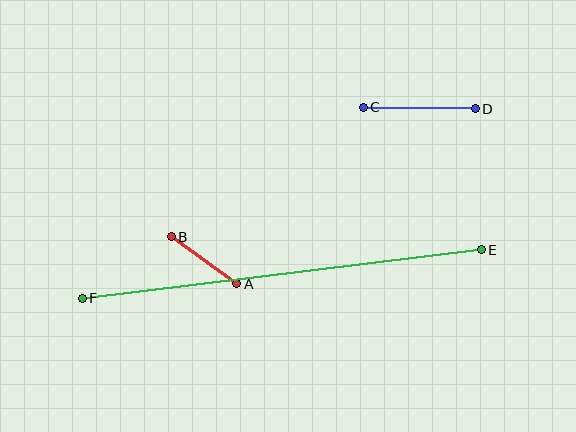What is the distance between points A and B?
The distance is approximately 81 pixels.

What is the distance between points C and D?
The distance is approximately 112 pixels.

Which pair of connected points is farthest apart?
Points E and F are farthest apart.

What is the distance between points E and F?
The distance is approximately 402 pixels.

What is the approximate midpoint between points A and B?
The midpoint is at approximately (204, 260) pixels.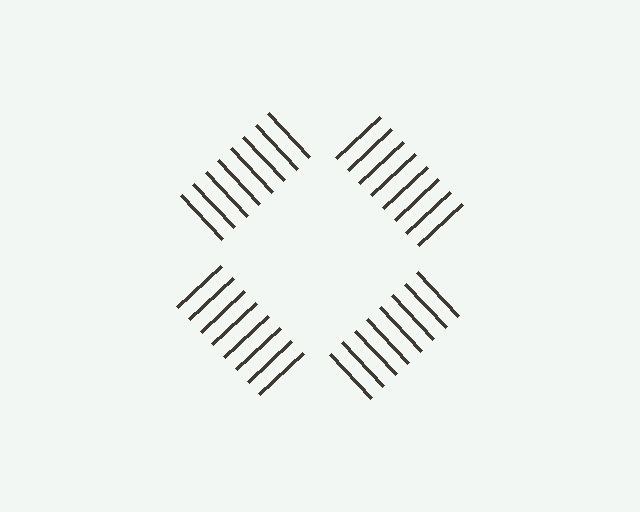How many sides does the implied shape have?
4 sides — the line-ends trace a square.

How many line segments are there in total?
32 — 8 along each of the 4 edges.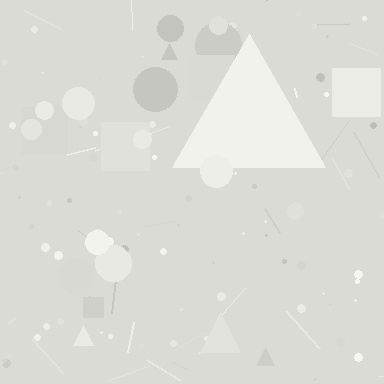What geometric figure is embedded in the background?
A triangle is embedded in the background.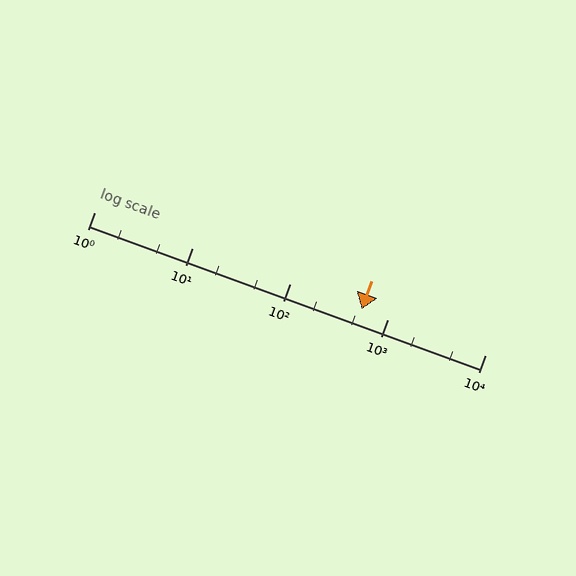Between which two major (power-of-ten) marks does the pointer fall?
The pointer is between 100 and 1000.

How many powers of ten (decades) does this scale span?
The scale spans 4 decades, from 1 to 10000.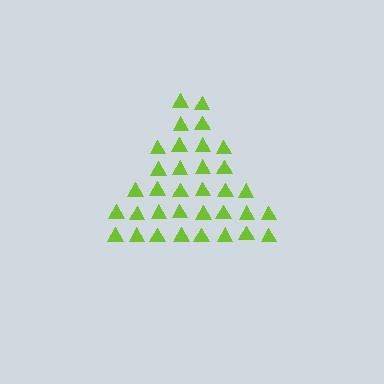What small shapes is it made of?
It is made of small triangles.